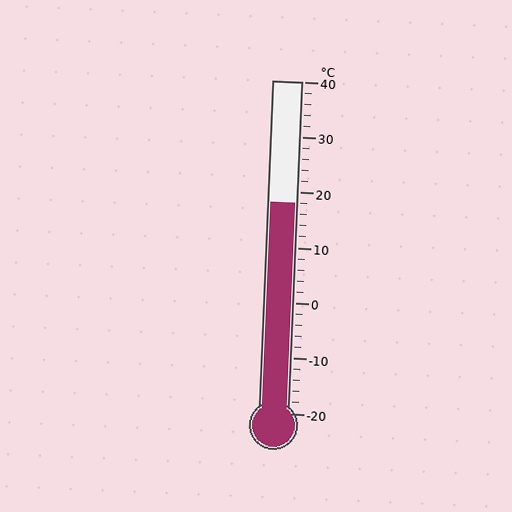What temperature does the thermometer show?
The thermometer shows approximately 18°C.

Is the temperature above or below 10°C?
The temperature is above 10°C.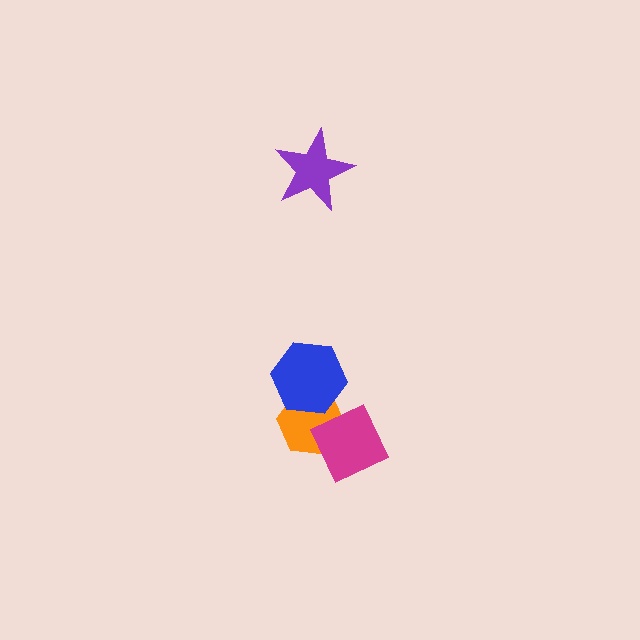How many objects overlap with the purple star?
0 objects overlap with the purple star.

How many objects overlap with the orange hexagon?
2 objects overlap with the orange hexagon.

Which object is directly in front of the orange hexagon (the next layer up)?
The blue hexagon is directly in front of the orange hexagon.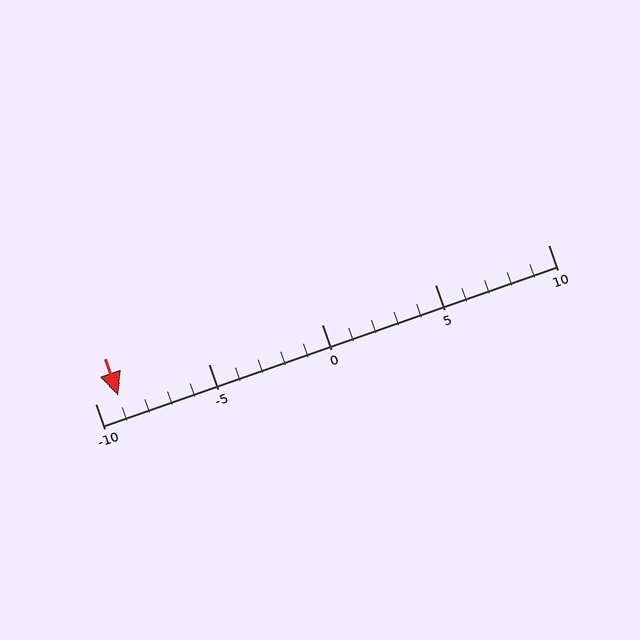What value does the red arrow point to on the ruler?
The red arrow points to approximately -9.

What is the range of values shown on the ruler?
The ruler shows values from -10 to 10.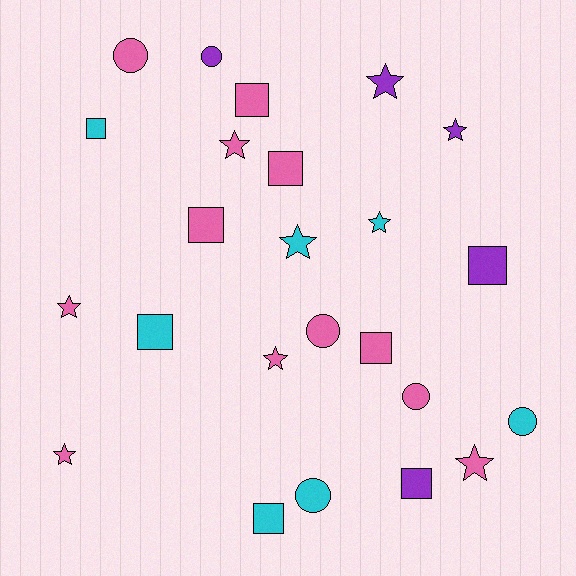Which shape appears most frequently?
Star, with 9 objects.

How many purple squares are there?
There are 2 purple squares.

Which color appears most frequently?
Pink, with 12 objects.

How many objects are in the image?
There are 24 objects.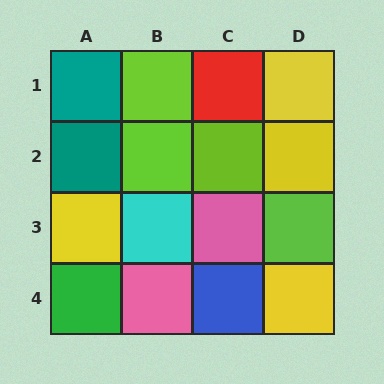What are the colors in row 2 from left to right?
Teal, lime, lime, yellow.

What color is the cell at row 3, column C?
Pink.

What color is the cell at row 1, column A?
Teal.